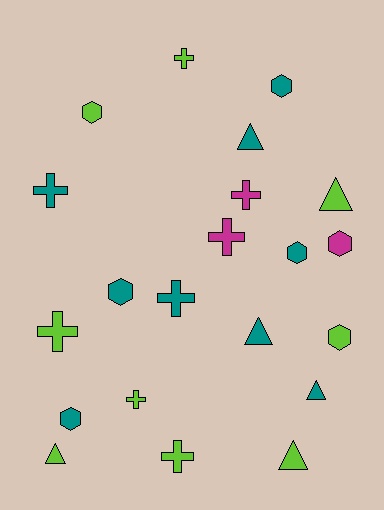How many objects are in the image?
There are 21 objects.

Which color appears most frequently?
Teal, with 9 objects.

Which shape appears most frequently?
Cross, with 8 objects.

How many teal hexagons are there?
There are 4 teal hexagons.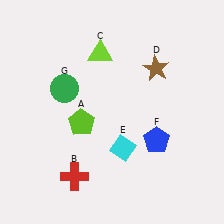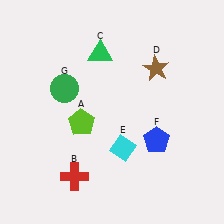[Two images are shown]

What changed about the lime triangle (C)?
In Image 1, C is lime. In Image 2, it changed to green.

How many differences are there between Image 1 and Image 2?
There is 1 difference between the two images.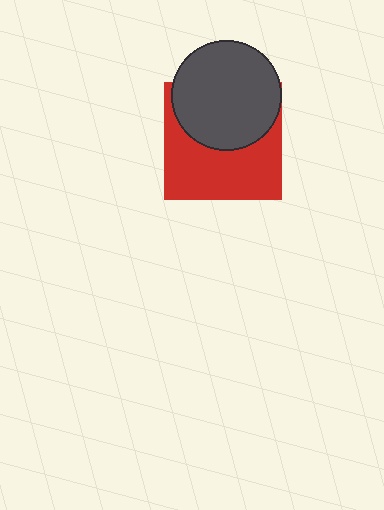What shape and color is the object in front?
The object in front is a dark gray circle.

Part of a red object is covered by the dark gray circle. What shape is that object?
It is a square.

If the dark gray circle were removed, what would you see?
You would see the complete red square.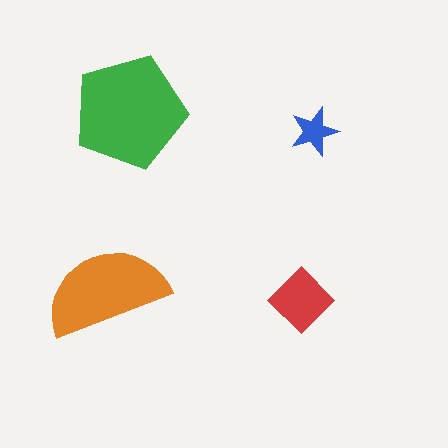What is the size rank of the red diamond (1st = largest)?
3rd.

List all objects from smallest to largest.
The blue star, the red diamond, the orange semicircle, the green pentagon.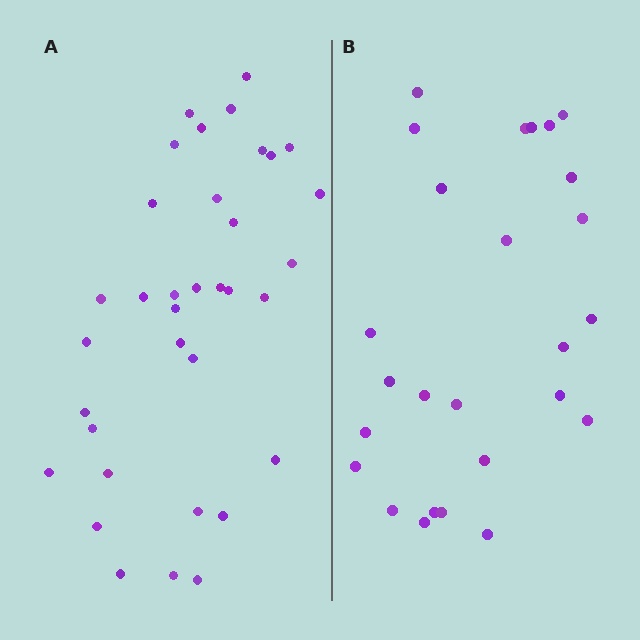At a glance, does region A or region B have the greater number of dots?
Region A (the left region) has more dots.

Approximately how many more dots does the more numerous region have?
Region A has roughly 8 or so more dots than region B.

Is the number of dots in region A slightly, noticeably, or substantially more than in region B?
Region A has noticeably more, but not dramatically so. The ratio is roughly 1.3 to 1.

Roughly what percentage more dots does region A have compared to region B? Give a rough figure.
About 35% more.